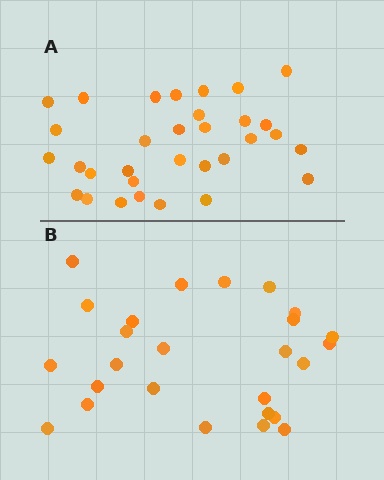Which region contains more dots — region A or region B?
Region A (the top region) has more dots.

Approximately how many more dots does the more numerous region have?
Region A has about 6 more dots than region B.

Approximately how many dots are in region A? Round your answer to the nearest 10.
About 30 dots. (The exact count is 32, which rounds to 30.)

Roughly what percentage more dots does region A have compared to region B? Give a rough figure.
About 25% more.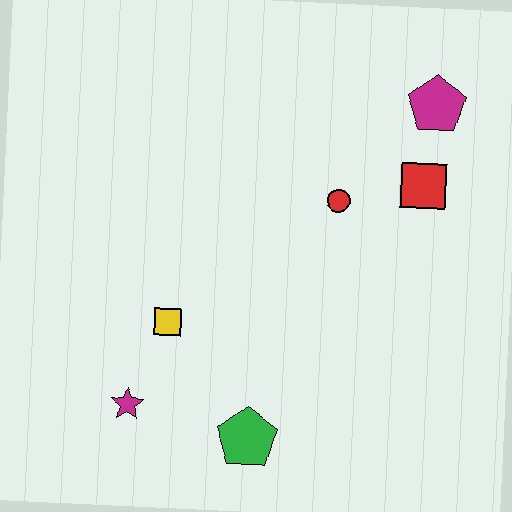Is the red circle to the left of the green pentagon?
No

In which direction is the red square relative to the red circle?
The red square is to the right of the red circle.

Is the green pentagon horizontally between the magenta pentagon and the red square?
No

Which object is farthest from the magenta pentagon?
The magenta star is farthest from the magenta pentagon.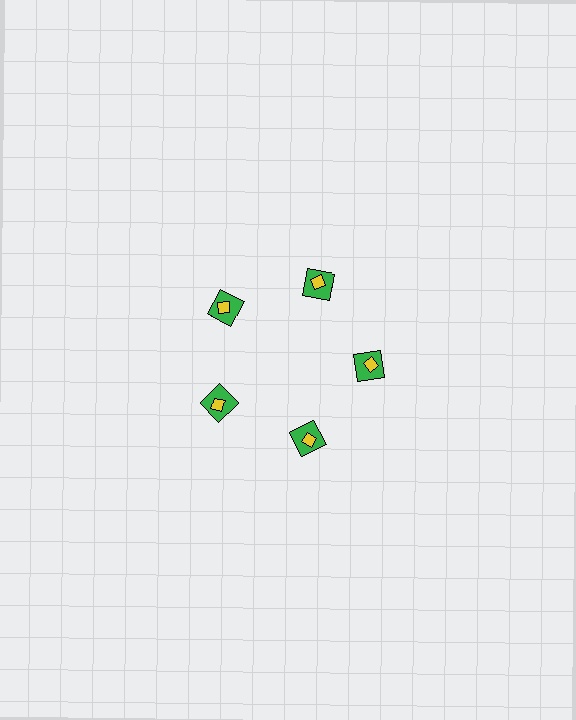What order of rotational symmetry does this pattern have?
This pattern has 5-fold rotational symmetry.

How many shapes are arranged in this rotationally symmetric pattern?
There are 10 shapes, arranged in 5 groups of 2.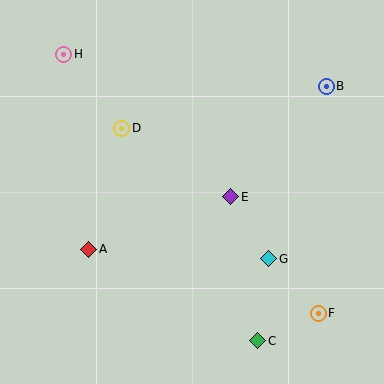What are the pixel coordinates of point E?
Point E is at (231, 197).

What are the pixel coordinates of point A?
Point A is at (89, 249).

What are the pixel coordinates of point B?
Point B is at (326, 86).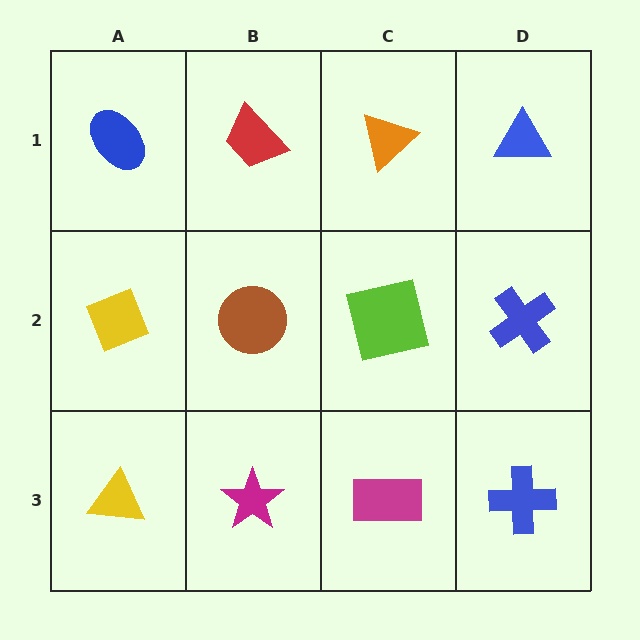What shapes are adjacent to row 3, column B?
A brown circle (row 2, column B), a yellow triangle (row 3, column A), a magenta rectangle (row 3, column C).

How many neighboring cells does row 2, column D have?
3.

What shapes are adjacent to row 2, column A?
A blue ellipse (row 1, column A), a yellow triangle (row 3, column A), a brown circle (row 2, column B).